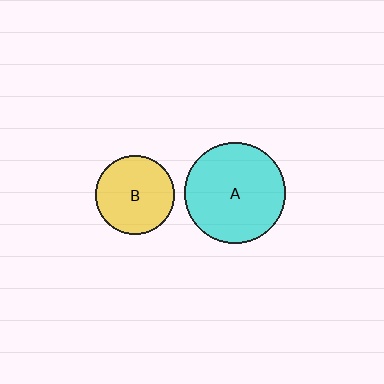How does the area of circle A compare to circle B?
Approximately 1.6 times.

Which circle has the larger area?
Circle A (cyan).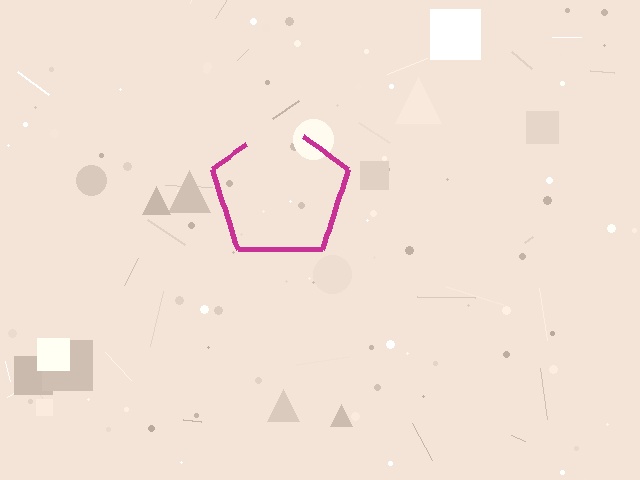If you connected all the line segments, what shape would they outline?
They would outline a pentagon.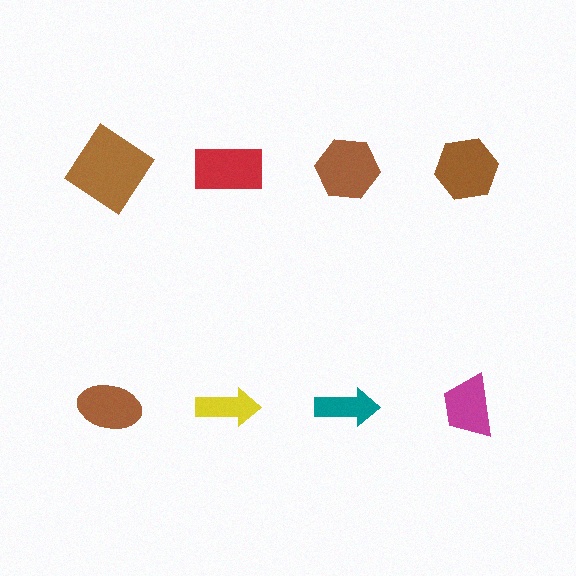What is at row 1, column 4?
A brown hexagon.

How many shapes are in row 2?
4 shapes.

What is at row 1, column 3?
A brown hexagon.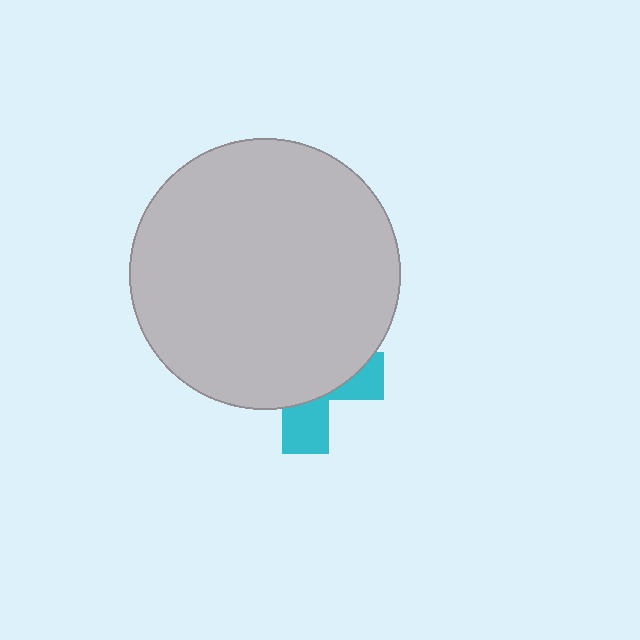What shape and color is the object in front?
The object in front is a light gray circle.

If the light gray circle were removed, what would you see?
You would see the complete cyan cross.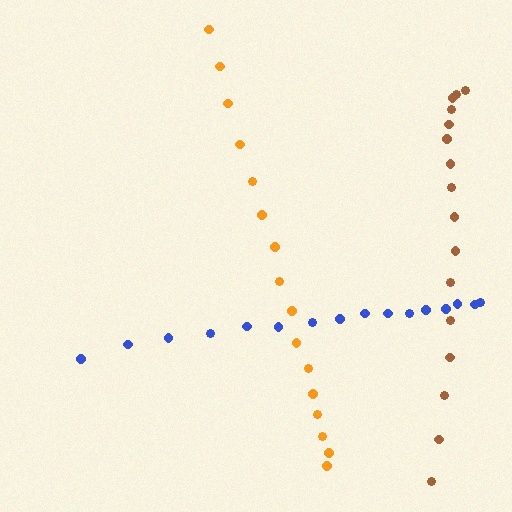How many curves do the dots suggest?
There are 3 distinct paths.